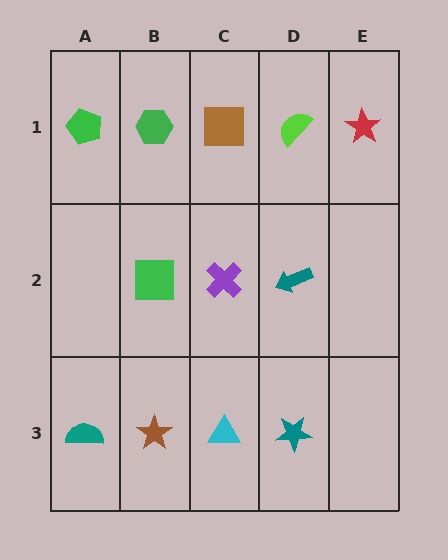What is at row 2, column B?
A green square.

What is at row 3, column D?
A teal star.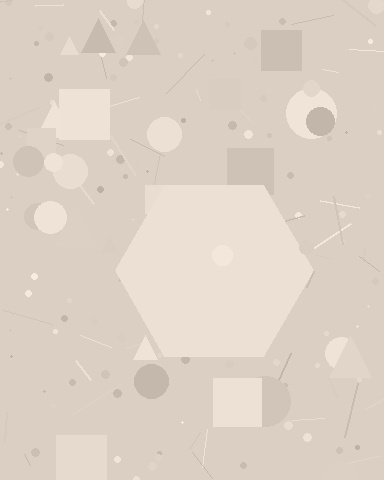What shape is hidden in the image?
A hexagon is hidden in the image.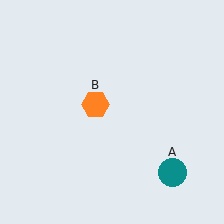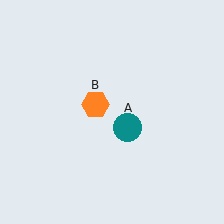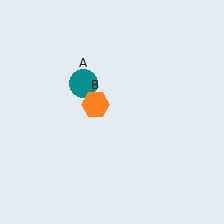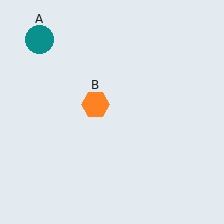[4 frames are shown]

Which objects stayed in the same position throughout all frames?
Orange hexagon (object B) remained stationary.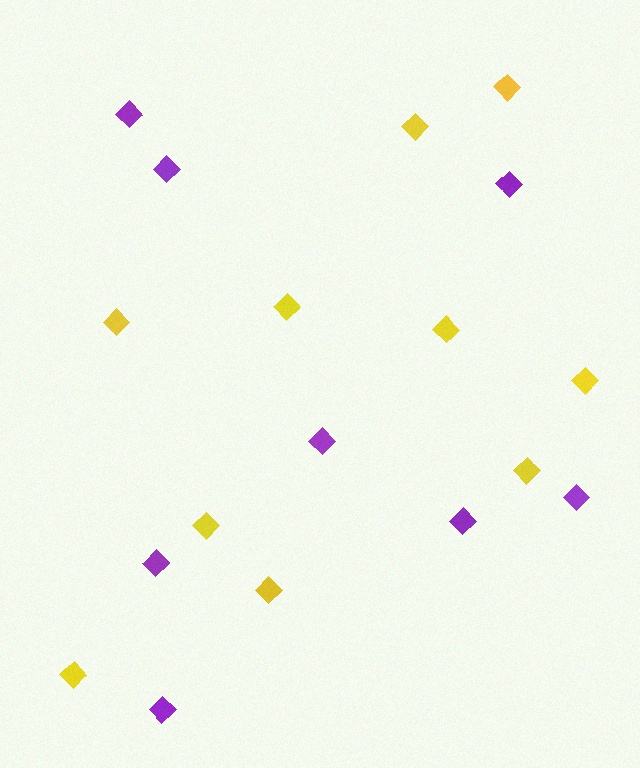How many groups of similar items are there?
There are 2 groups: one group of purple diamonds (8) and one group of yellow diamonds (10).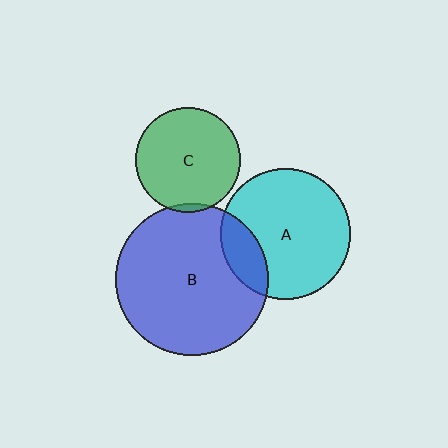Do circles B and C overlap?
Yes.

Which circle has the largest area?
Circle B (blue).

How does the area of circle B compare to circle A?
Approximately 1.4 times.